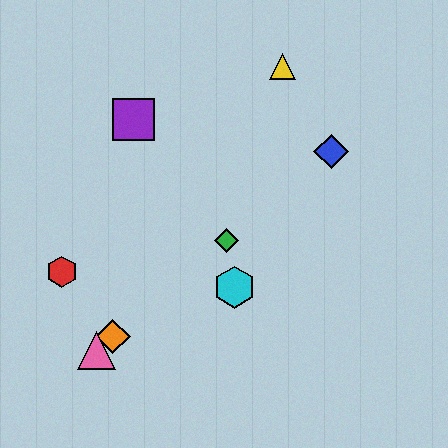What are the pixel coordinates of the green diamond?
The green diamond is at (227, 240).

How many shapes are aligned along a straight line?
4 shapes (the blue diamond, the green diamond, the orange diamond, the pink triangle) are aligned along a straight line.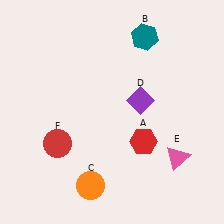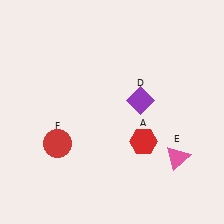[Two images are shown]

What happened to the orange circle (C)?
The orange circle (C) was removed in Image 2. It was in the bottom-left area of Image 1.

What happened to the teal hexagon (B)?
The teal hexagon (B) was removed in Image 2. It was in the top-right area of Image 1.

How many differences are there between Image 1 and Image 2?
There are 2 differences between the two images.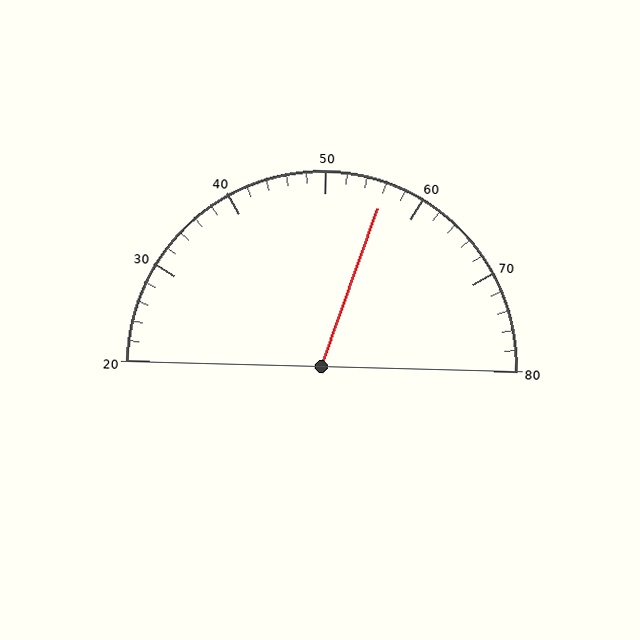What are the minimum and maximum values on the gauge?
The gauge ranges from 20 to 80.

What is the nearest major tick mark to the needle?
The nearest major tick mark is 60.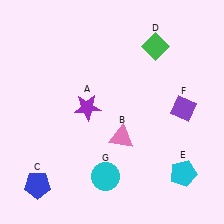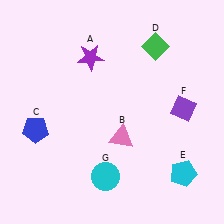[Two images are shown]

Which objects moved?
The objects that moved are: the purple star (A), the blue pentagon (C).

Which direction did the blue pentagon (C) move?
The blue pentagon (C) moved up.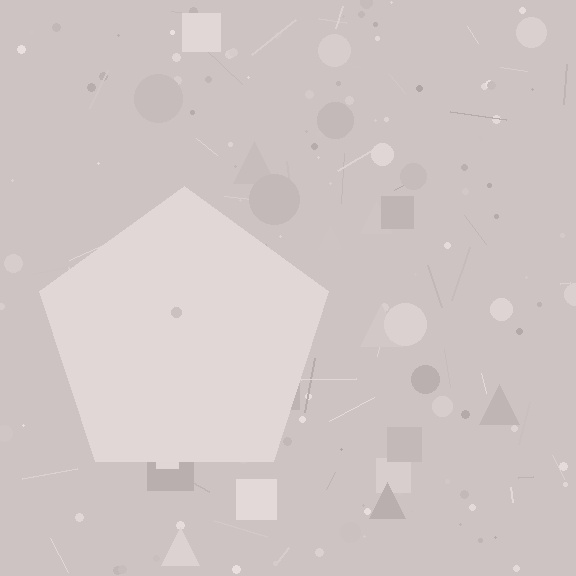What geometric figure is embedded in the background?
A pentagon is embedded in the background.